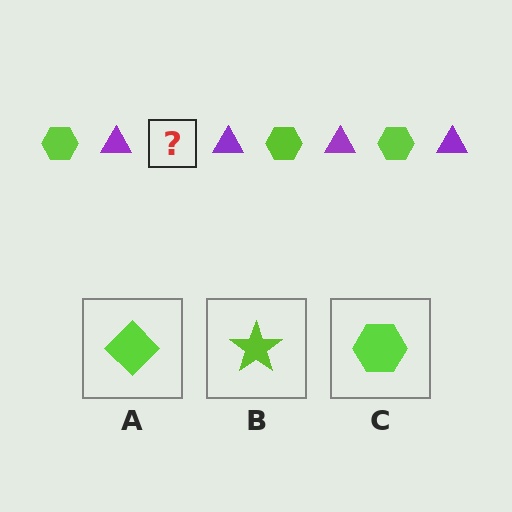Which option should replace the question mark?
Option C.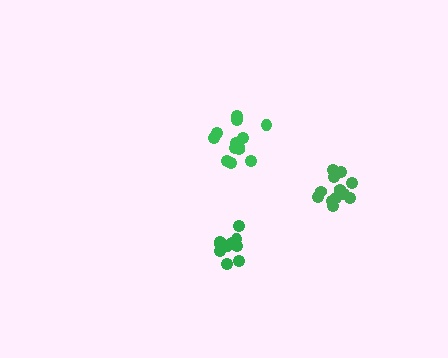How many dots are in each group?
Group 1: 12 dots, Group 2: 13 dots, Group 3: 12 dots (37 total).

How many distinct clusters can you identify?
There are 3 distinct clusters.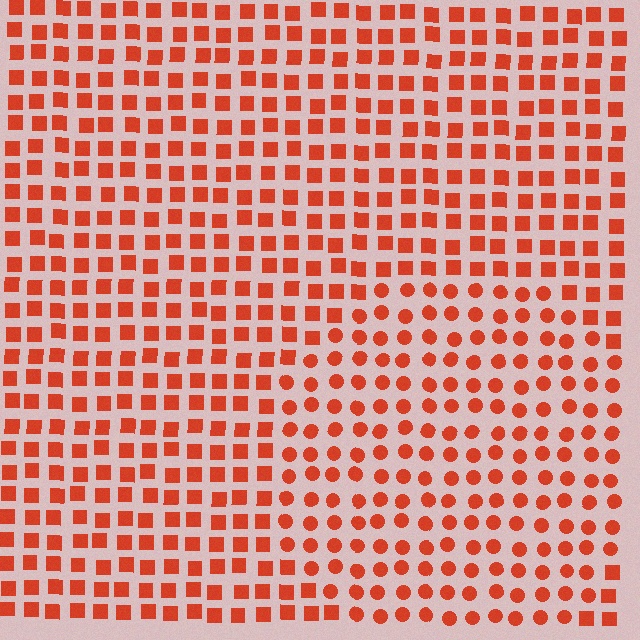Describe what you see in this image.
The image is filled with small red elements arranged in a uniform grid. A circle-shaped region contains circles, while the surrounding area contains squares. The boundary is defined purely by the change in element shape.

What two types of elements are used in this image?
The image uses circles inside the circle region and squares outside it.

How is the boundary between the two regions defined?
The boundary is defined by a change in element shape: circles inside vs. squares outside. All elements share the same color and spacing.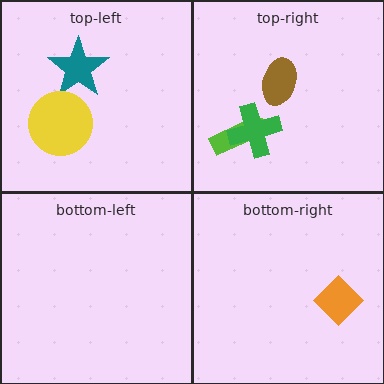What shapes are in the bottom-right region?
The orange diamond.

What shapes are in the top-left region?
The teal star, the yellow circle.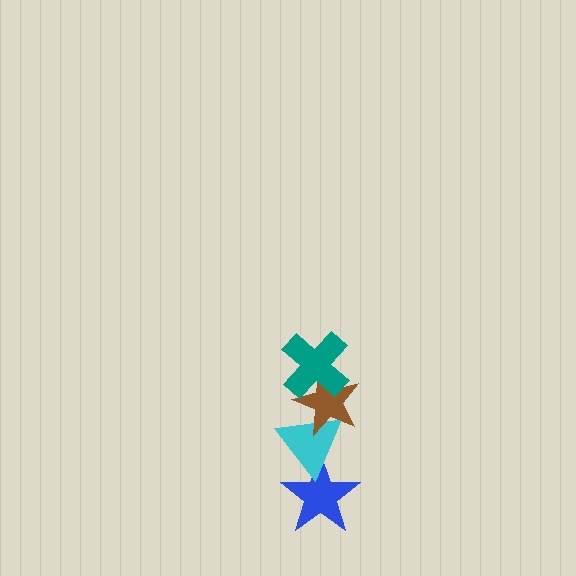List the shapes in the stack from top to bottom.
From top to bottom: the teal cross, the brown star, the cyan triangle, the blue star.